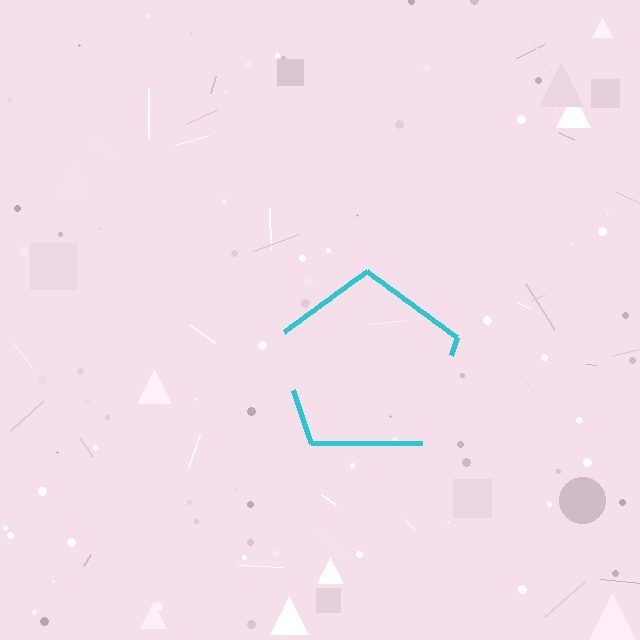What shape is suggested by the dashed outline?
The dashed outline suggests a pentagon.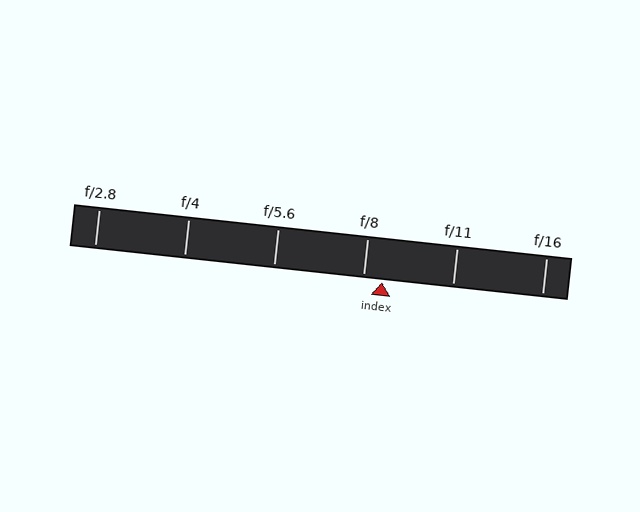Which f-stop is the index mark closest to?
The index mark is closest to f/8.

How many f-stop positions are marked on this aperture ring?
There are 6 f-stop positions marked.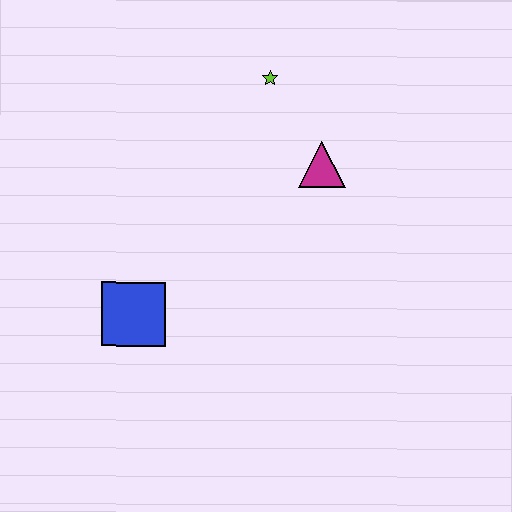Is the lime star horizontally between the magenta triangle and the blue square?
Yes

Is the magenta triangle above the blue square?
Yes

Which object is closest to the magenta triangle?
The lime star is closest to the magenta triangle.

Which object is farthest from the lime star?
The blue square is farthest from the lime star.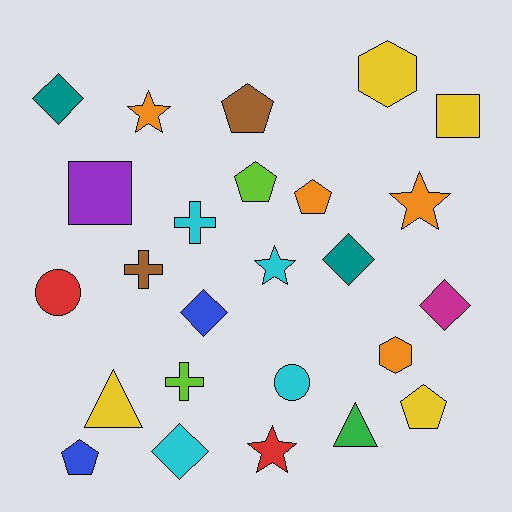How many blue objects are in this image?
There are 2 blue objects.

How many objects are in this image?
There are 25 objects.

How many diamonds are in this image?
There are 5 diamonds.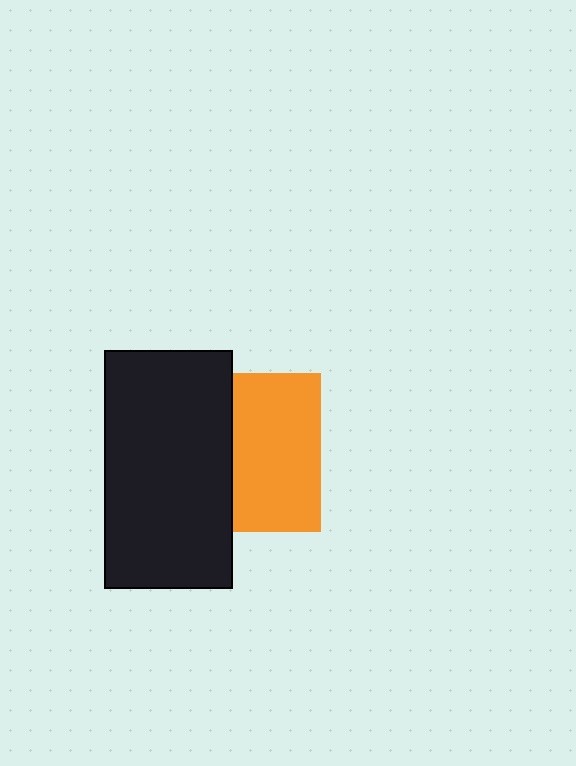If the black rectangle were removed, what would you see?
You would see the complete orange square.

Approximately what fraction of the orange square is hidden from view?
Roughly 45% of the orange square is hidden behind the black rectangle.